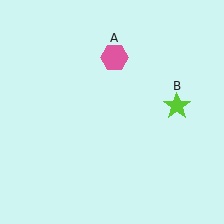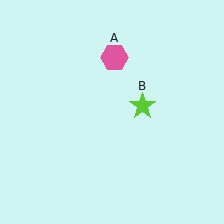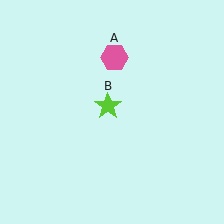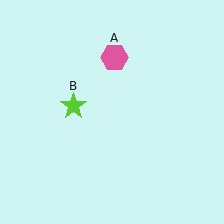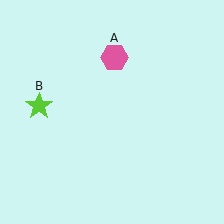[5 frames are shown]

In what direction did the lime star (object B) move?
The lime star (object B) moved left.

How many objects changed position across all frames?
1 object changed position: lime star (object B).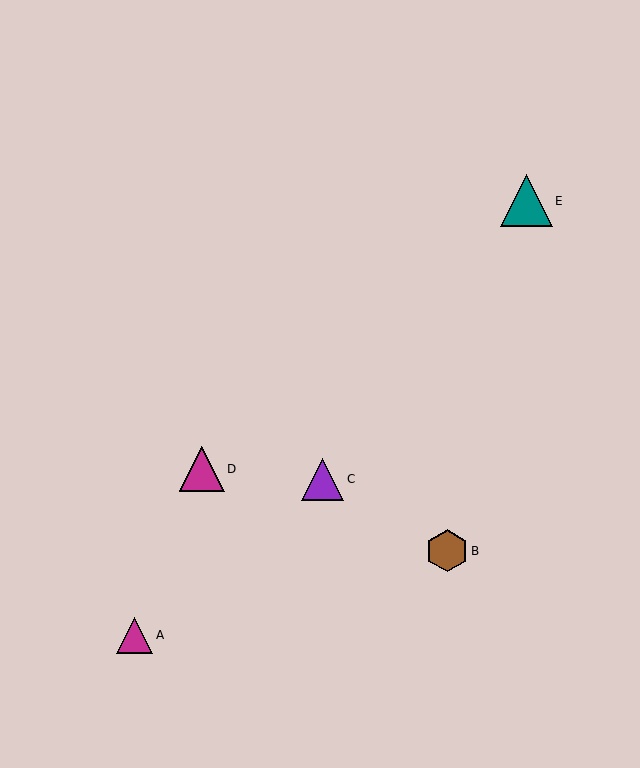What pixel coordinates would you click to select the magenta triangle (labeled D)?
Click at (202, 469) to select the magenta triangle D.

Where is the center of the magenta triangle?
The center of the magenta triangle is at (202, 469).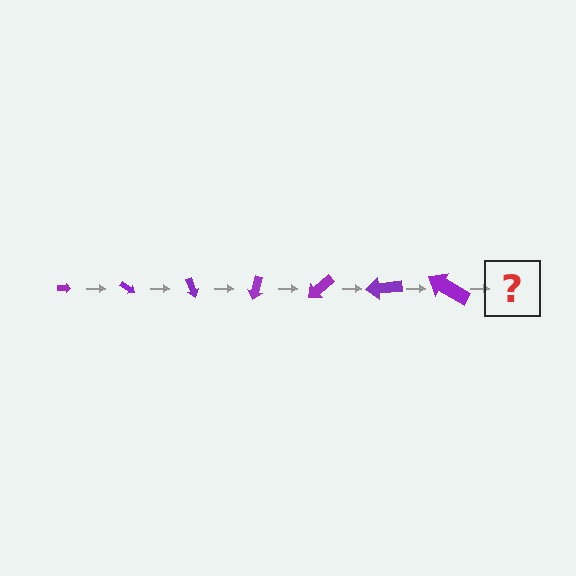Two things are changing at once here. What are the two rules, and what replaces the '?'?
The two rules are that the arrow grows larger each step and it rotates 35 degrees each step. The '?' should be an arrow, larger than the previous one and rotated 245 degrees from the start.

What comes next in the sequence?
The next element should be an arrow, larger than the previous one and rotated 245 degrees from the start.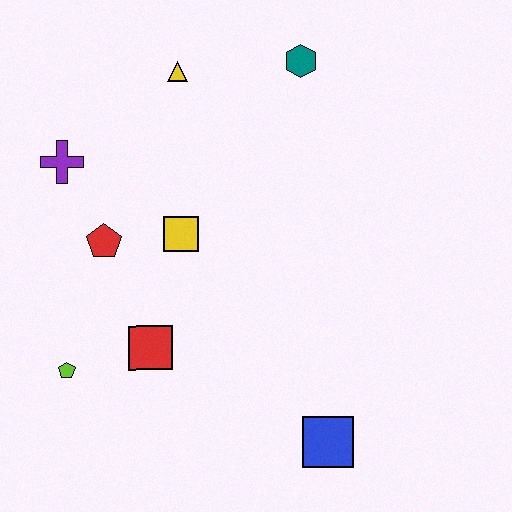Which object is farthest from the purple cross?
The blue square is farthest from the purple cross.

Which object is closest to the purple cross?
The red pentagon is closest to the purple cross.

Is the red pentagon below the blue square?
No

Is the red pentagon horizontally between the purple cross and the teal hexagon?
Yes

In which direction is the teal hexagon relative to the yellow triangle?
The teal hexagon is to the right of the yellow triangle.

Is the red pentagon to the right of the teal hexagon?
No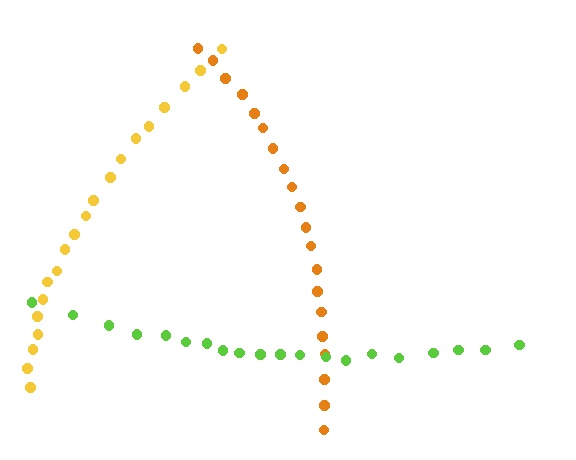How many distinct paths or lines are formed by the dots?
There are 3 distinct paths.